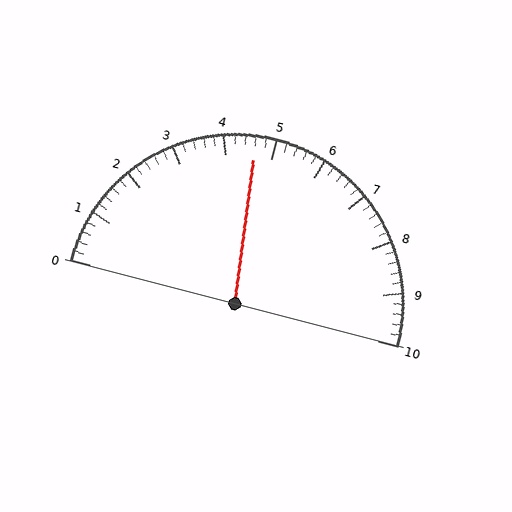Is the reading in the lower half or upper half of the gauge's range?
The reading is in the lower half of the range (0 to 10).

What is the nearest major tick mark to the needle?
The nearest major tick mark is 5.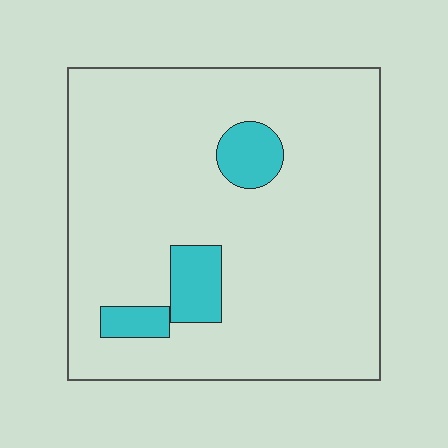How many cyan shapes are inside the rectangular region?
3.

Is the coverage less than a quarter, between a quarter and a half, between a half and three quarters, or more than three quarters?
Less than a quarter.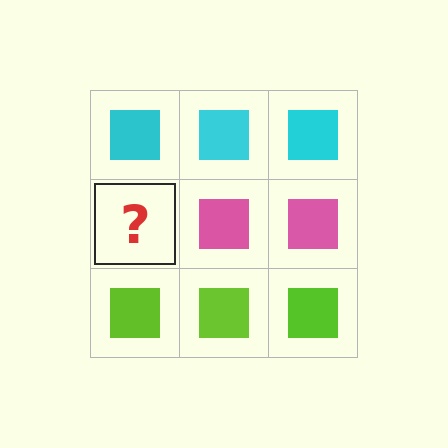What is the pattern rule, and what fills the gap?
The rule is that each row has a consistent color. The gap should be filled with a pink square.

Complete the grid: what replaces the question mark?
The question mark should be replaced with a pink square.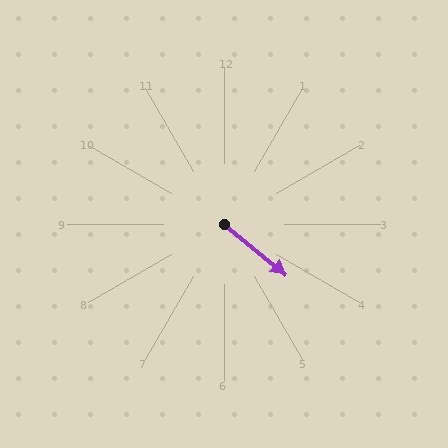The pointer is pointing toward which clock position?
Roughly 4 o'clock.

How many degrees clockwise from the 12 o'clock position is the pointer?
Approximately 129 degrees.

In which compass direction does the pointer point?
Southeast.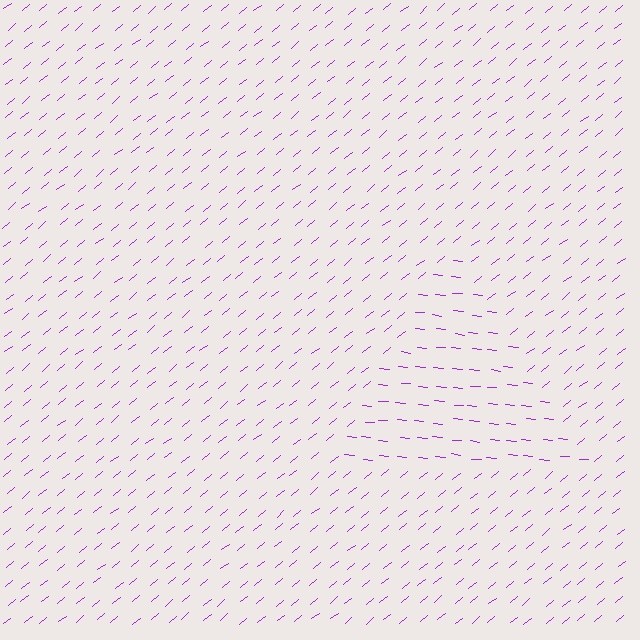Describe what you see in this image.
The image is filled with small purple line segments. A triangle region in the image has lines oriented differently from the surrounding lines, creating a visible texture boundary.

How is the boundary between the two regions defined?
The boundary is defined purely by a change in line orientation (approximately 45 degrees difference). All lines are the same color and thickness.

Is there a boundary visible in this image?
Yes, there is a texture boundary formed by a change in line orientation.